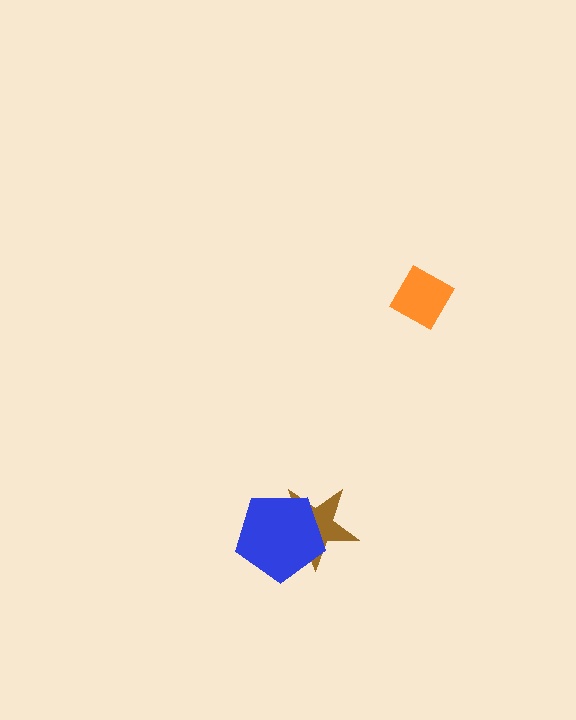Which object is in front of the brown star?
The blue pentagon is in front of the brown star.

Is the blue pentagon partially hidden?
No, no other shape covers it.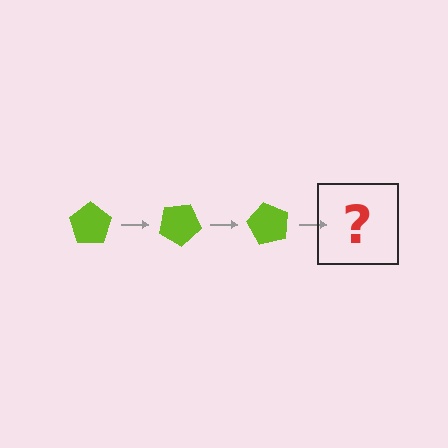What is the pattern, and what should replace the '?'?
The pattern is that the pentagon rotates 30 degrees each step. The '?' should be a lime pentagon rotated 90 degrees.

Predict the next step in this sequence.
The next step is a lime pentagon rotated 90 degrees.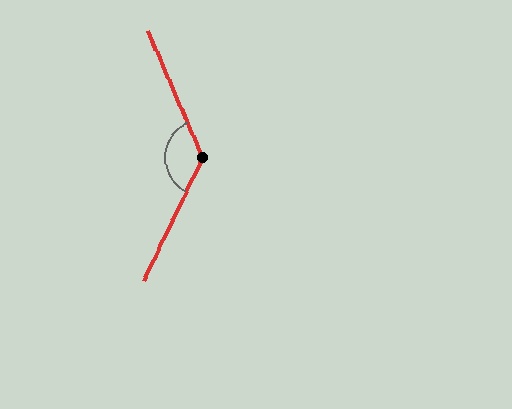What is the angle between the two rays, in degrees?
Approximately 131 degrees.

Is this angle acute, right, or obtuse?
It is obtuse.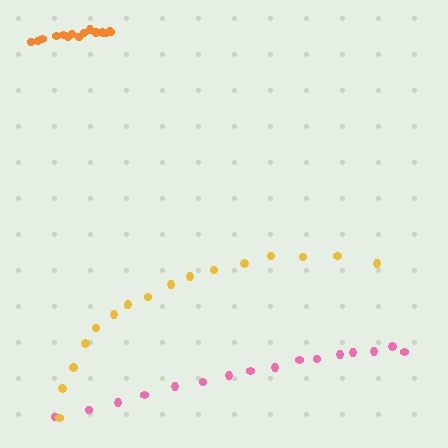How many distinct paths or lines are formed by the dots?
There are 3 distinct paths.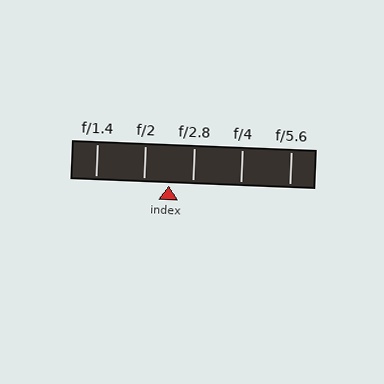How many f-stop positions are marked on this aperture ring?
There are 5 f-stop positions marked.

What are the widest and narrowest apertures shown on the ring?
The widest aperture shown is f/1.4 and the narrowest is f/5.6.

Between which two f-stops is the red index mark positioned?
The index mark is between f/2 and f/2.8.